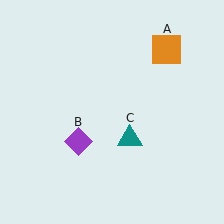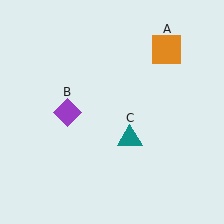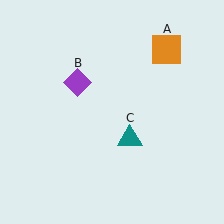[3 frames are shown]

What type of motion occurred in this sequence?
The purple diamond (object B) rotated clockwise around the center of the scene.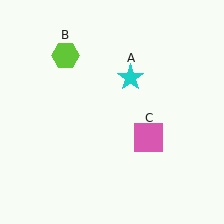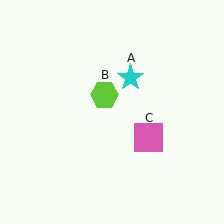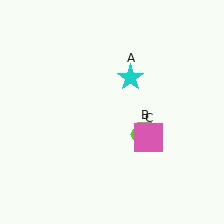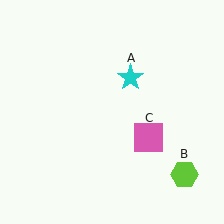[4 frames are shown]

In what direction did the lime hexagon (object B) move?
The lime hexagon (object B) moved down and to the right.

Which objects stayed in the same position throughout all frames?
Cyan star (object A) and pink square (object C) remained stationary.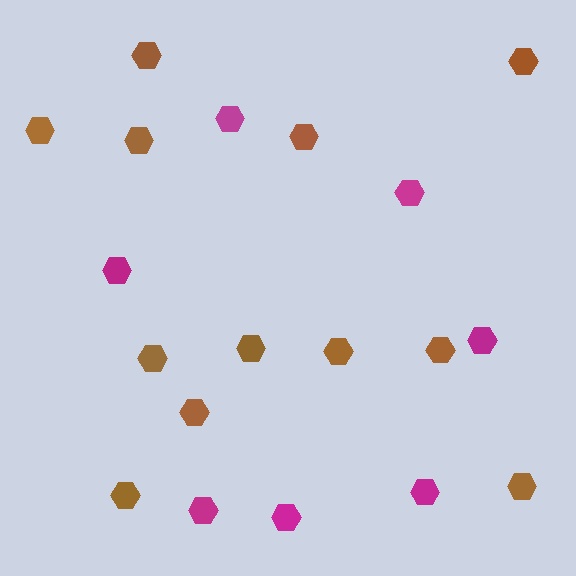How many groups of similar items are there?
There are 2 groups: one group of brown hexagons (12) and one group of magenta hexagons (7).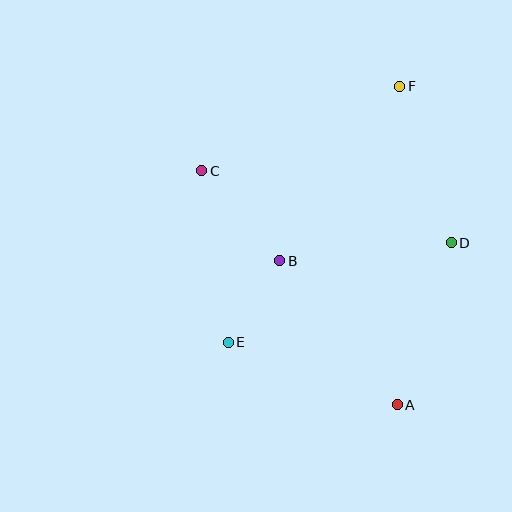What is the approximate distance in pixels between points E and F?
The distance between E and F is approximately 308 pixels.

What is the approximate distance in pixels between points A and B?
The distance between A and B is approximately 186 pixels.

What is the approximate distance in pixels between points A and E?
The distance between A and E is approximately 180 pixels.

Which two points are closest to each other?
Points B and E are closest to each other.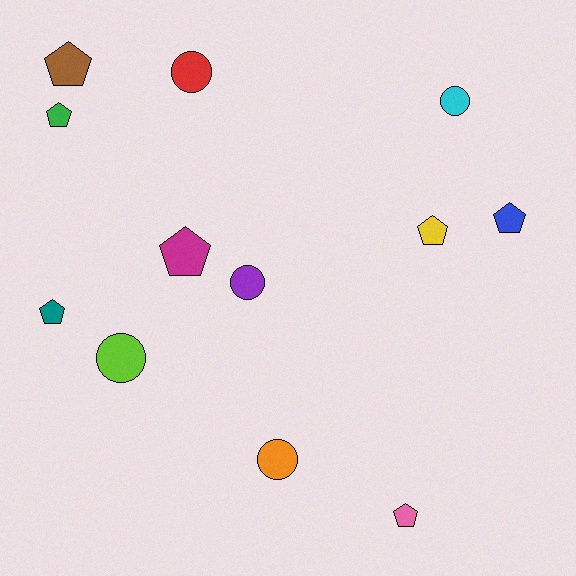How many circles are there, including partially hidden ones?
There are 5 circles.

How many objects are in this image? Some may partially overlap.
There are 12 objects.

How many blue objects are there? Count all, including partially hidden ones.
There is 1 blue object.